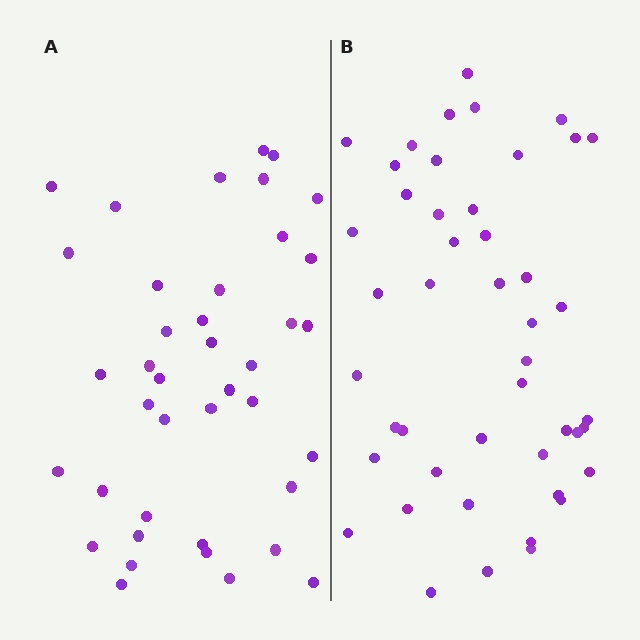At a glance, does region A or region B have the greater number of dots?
Region B (the right region) has more dots.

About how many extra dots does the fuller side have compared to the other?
Region B has about 6 more dots than region A.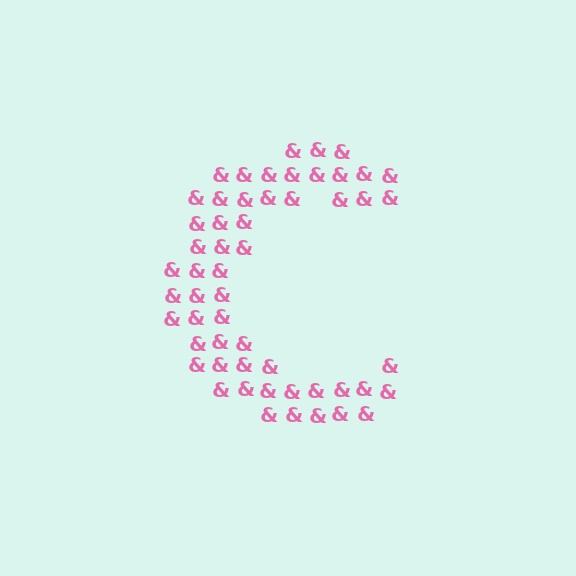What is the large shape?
The large shape is the letter C.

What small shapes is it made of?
It is made of small ampersands.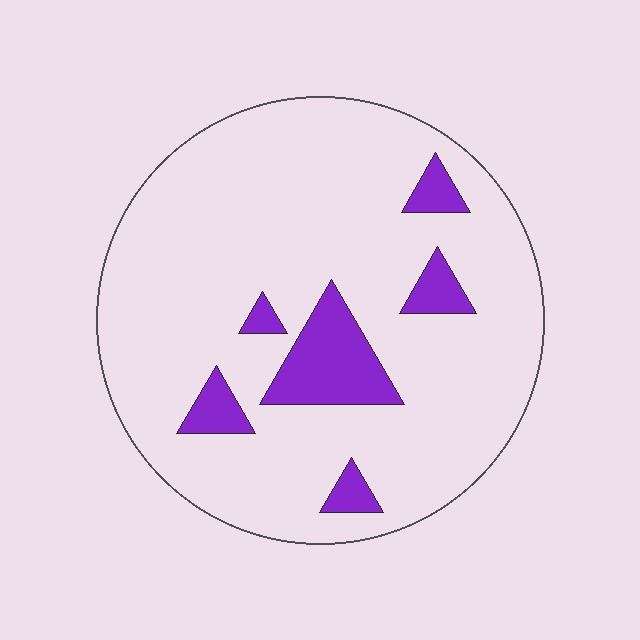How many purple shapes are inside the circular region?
6.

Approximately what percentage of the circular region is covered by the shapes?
Approximately 15%.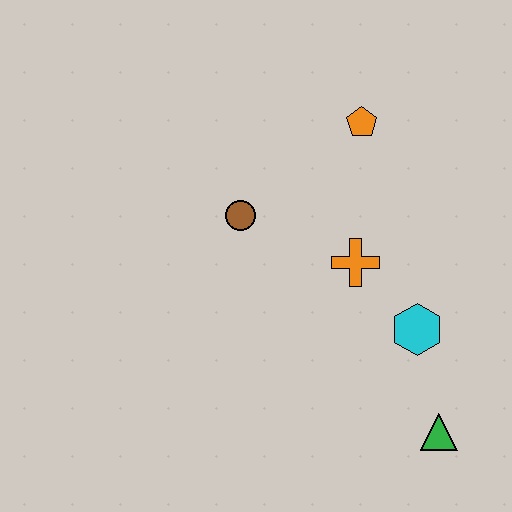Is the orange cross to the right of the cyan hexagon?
No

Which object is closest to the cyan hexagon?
The orange cross is closest to the cyan hexagon.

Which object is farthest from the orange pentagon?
The green triangle is farthest from the orange pentagon.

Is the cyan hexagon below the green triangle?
No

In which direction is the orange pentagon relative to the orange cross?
The orange pentagon is above the orange cross.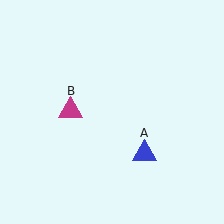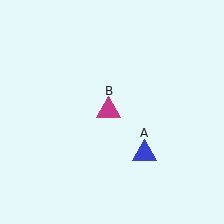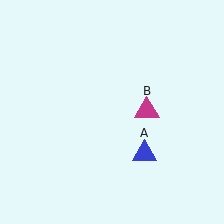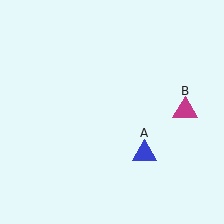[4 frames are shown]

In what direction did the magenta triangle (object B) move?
The magenta triangle (object B) moved right.